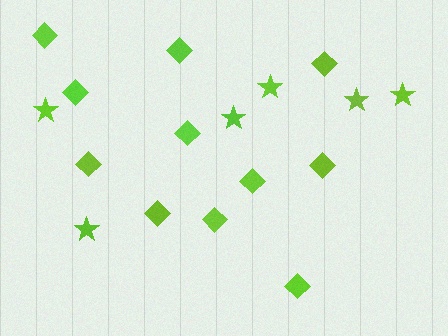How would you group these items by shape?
There are 2 groups: one group of diamonds (11) and one group of stars (6).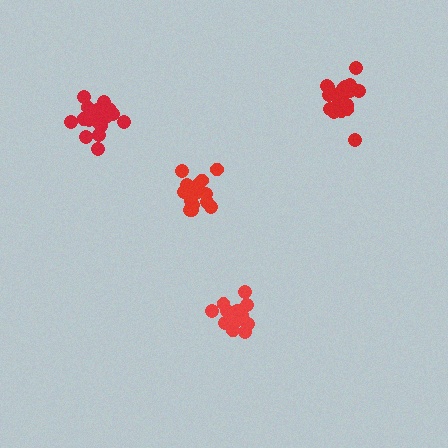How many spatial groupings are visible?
There are 4 spatial groupings.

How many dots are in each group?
Group 1: 15 dots, Group 2: 14 dots, Group 3: 18 dots, Group 4: 19 dots (66 total).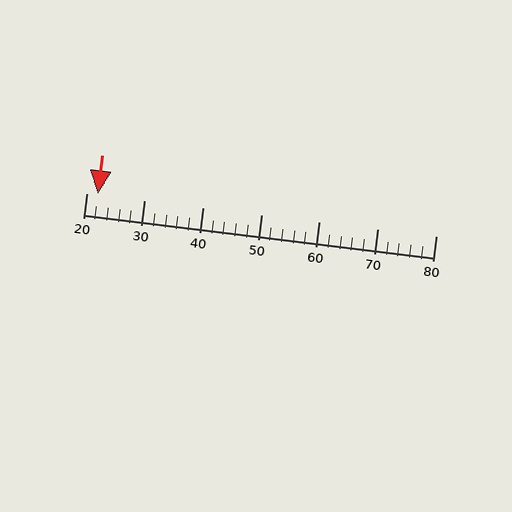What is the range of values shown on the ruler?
The ruler shows values from 20 to 80.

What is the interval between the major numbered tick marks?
The major tick marks are spaced 10 units apart.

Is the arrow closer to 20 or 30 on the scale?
The arrow is closer to 20.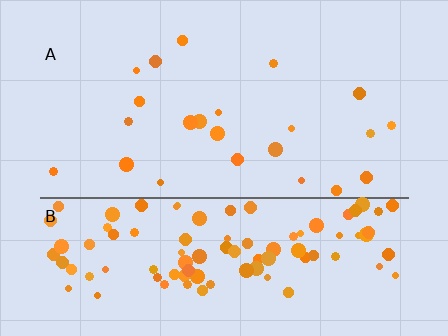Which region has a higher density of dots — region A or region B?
B (the bottom).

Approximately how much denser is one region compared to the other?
Approximately 4.9× — region B over region A.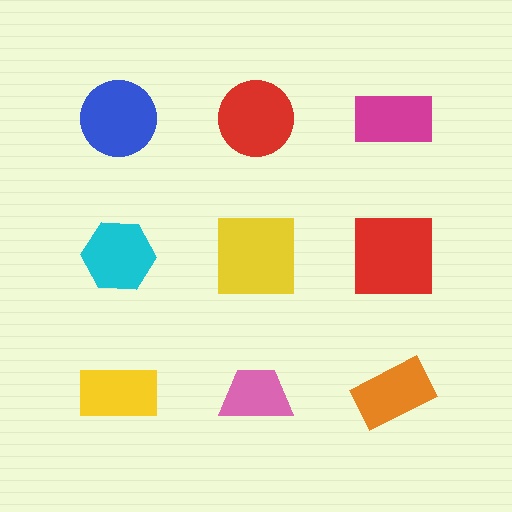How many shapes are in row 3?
3 shapes.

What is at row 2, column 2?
A yellow square.